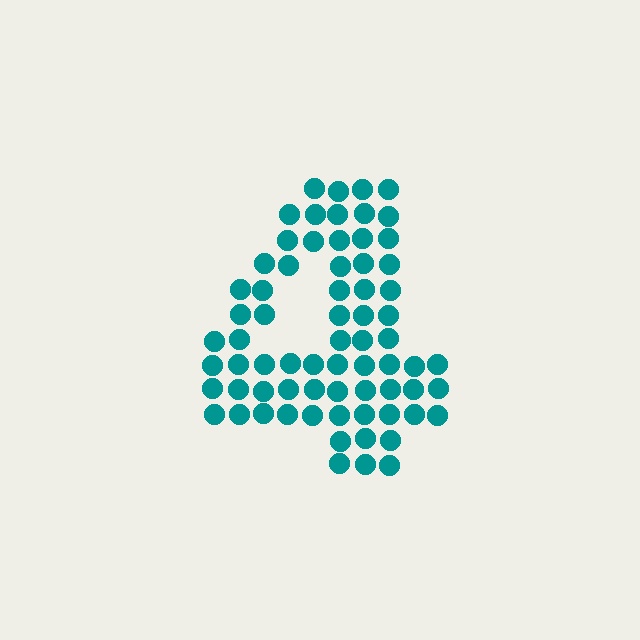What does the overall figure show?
The overall figure shows the digit 4.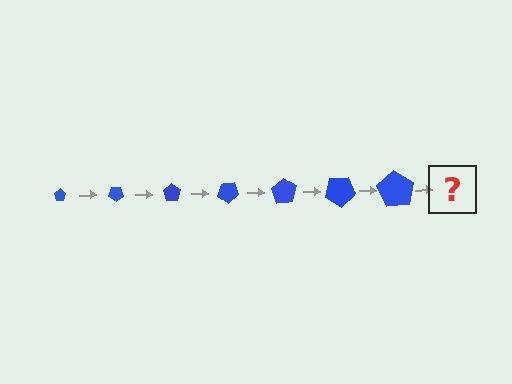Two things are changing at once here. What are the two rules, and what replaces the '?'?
The two rules are that the pentagon grows larger each step and it rotates 35 degrees each step. The '?' should be a pentagon, larger than the previous one and rotated 245 degrees from the start.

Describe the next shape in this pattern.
It should be a pentagon, larger than the previous one and rotated 245 degrees from the start.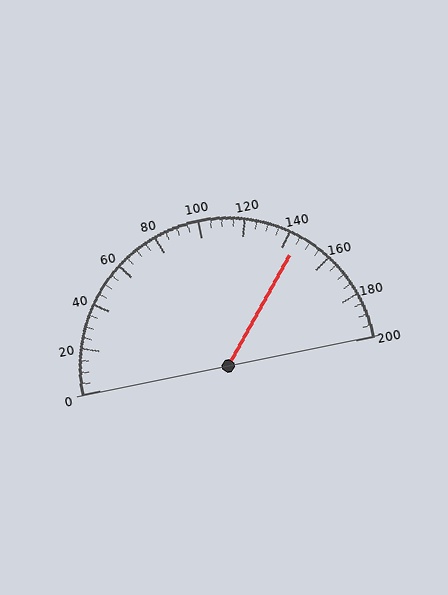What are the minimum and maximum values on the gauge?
The gauge ranges from 0 to 200.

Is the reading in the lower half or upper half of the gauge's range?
The reading is in the upper half of the range (0 to 200).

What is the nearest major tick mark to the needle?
The nearest major tick mark is 140.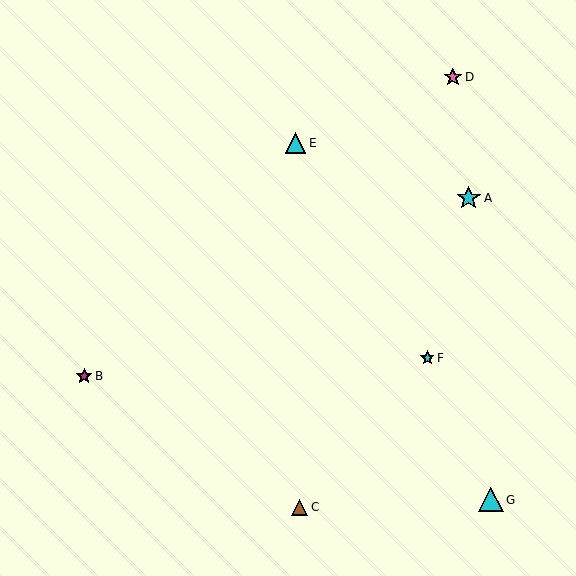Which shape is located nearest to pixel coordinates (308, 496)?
The brown triangle (labeled C) at (300, 507) is nearest to that location.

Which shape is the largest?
The cyan triangle (labeled G) is the largest.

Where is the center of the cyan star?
The center of the cyan star is at (469, 198).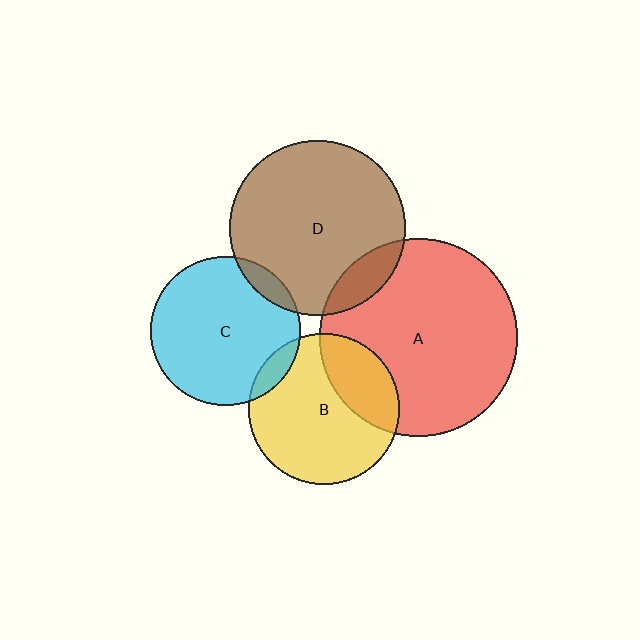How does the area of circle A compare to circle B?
Approximately 1.7 times.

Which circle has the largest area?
Circle A (red).